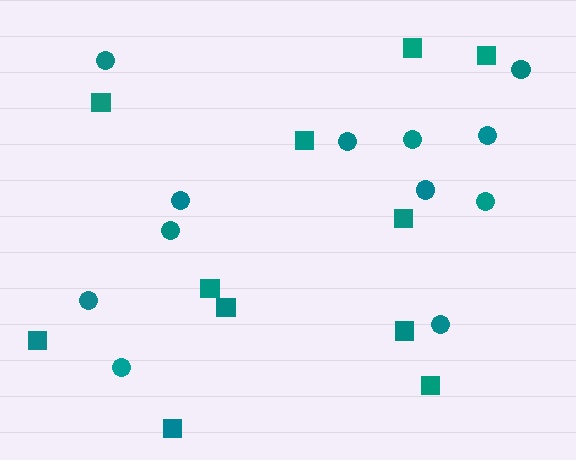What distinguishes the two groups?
There are 2 groups: one group of circles (12) and one group of squares (11).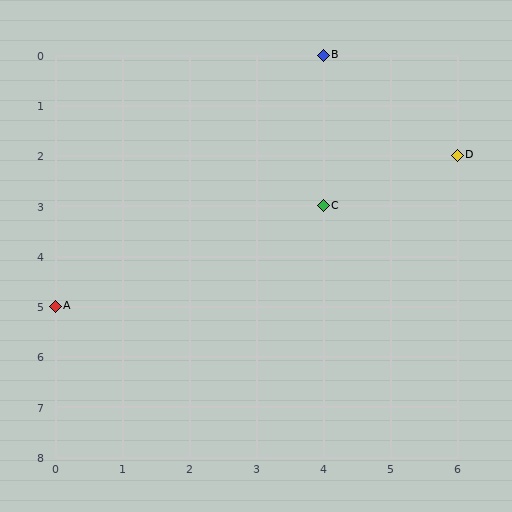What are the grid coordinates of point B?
Point B is at grid coordinates (4, 0).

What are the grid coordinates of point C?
Point C is at grid coordinates (4, 3).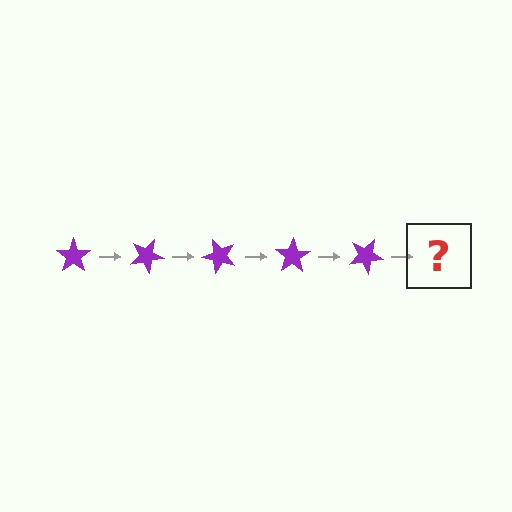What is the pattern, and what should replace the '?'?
The pattern is that the star rotates 25 degrees each step. The '?' should be a purple star rotated 125 degrees.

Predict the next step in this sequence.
The next step is a purple star rotated 125 degrees.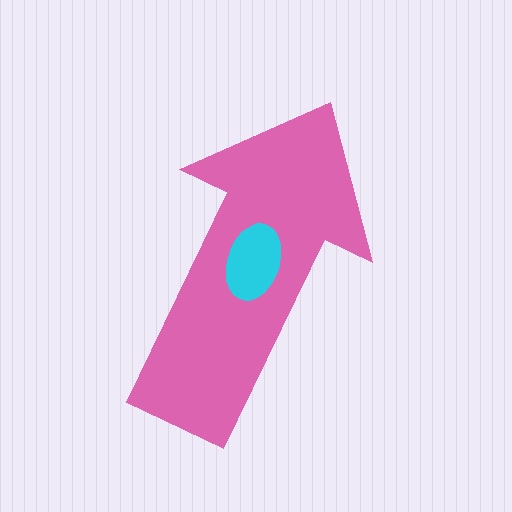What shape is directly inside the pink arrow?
The cyan ellipse.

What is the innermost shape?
The cyan ellipse.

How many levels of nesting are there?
2.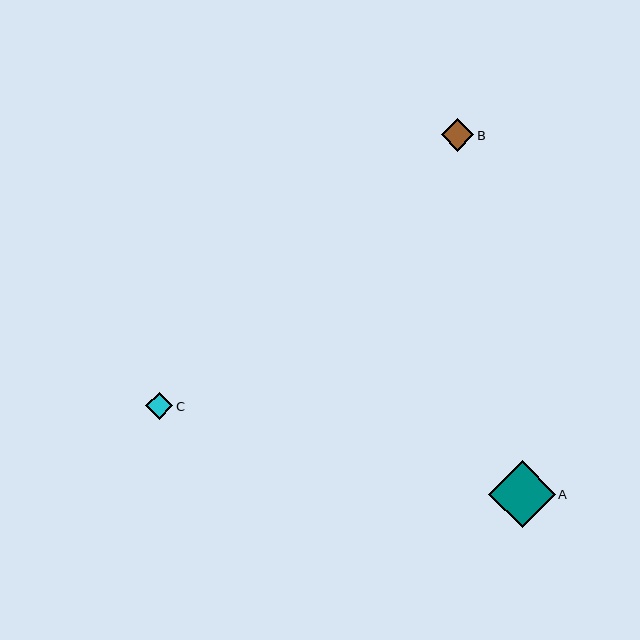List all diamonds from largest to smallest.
From largest to smallest: A, B, C.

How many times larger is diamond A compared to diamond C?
Diamond A is approximately 2.5 times the size of diamond C.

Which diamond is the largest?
Diamond A is the largest with a size of approximately 67 pixels.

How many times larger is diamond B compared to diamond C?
Diamond B is approximately 1.2 times the size of diamond C.